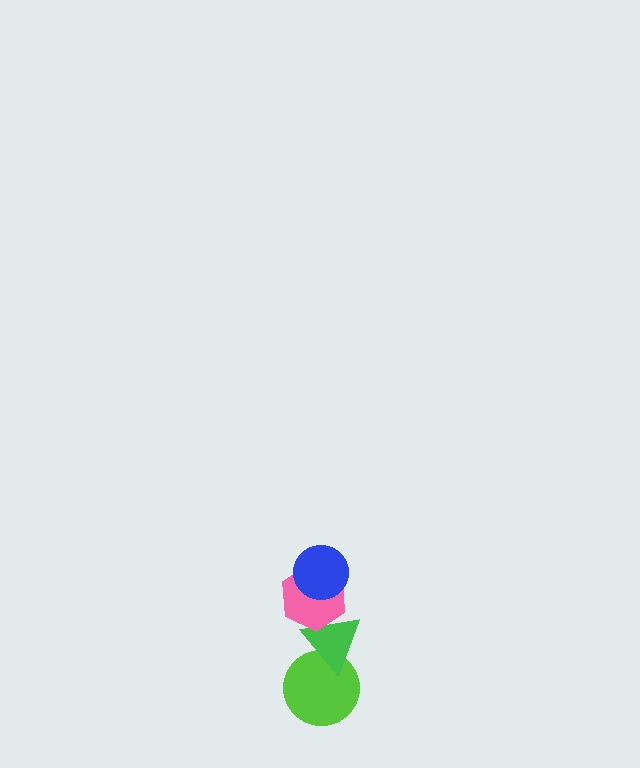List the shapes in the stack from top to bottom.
From top to bottom: the blue circle, the pink hexagon, the green triangle, the lime circle.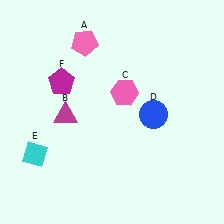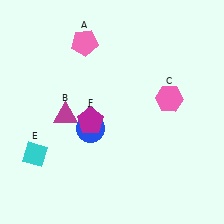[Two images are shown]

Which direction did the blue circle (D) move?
The blue circle (D) moved left.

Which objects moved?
The objects that moved are: the pink hexagon (C), the blue circle (D), the magenta pentagon (F).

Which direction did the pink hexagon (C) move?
The pink hexagon (C) moved right.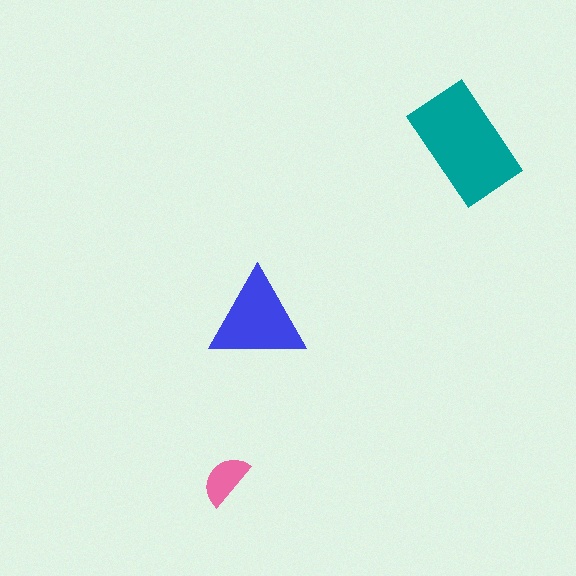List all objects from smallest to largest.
The pink semicircle, the blue triangle, the teal rectangle.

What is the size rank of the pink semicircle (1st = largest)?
3rd.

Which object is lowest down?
The pink semicircle is bottommost.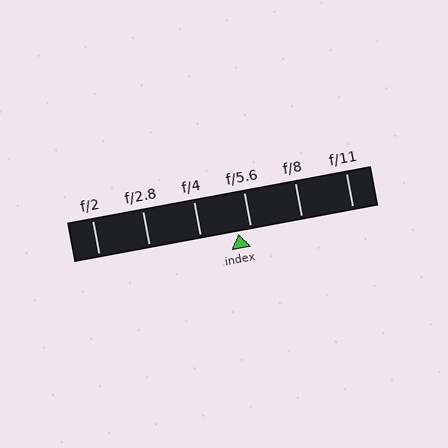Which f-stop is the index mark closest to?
The index mark is closest to f/5.6.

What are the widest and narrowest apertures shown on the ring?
The widest aperture shown is f/2 and the narrowest is f/11.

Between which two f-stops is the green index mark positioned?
The index mark is between f/4 and f/5.6.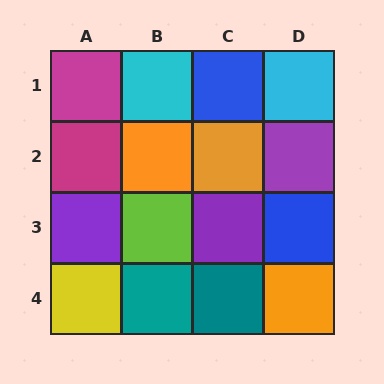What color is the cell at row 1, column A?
Magenta.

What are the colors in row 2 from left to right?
Magenta, orange, orange, purple.